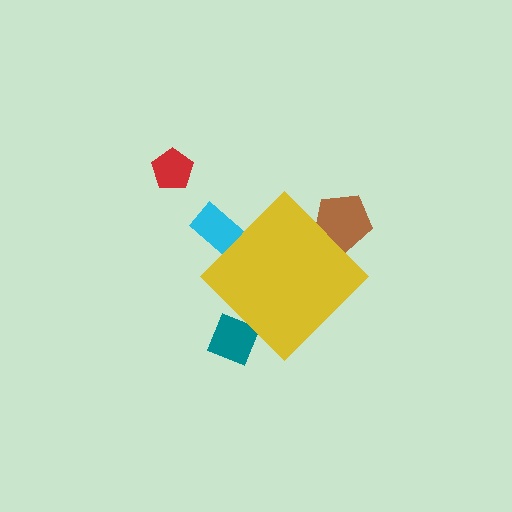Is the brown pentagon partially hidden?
Yes, the brown pentagon is partially hidden behind the yellow diamond.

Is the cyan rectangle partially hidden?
Yes, the cyan rectangle is partially hidden behind the yellow diamond.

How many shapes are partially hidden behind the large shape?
3 shapes are partially hidden.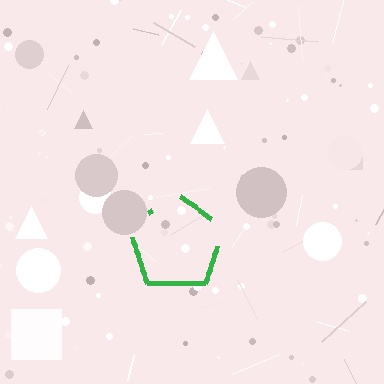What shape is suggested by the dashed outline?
The dashed outline suggests a pentagon.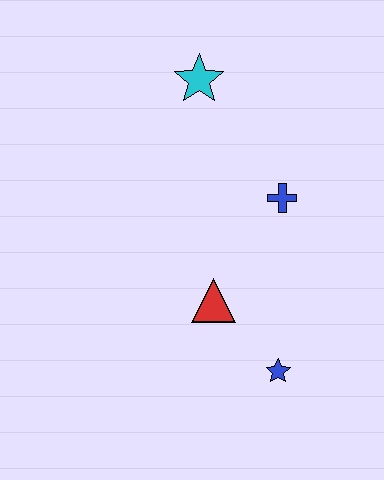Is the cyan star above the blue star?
Yes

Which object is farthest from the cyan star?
The blue star is farthest from the cyan star.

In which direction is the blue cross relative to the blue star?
The blue cross is above the blue star.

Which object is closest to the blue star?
The red triangle is closest to the blue star.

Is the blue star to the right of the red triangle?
Yes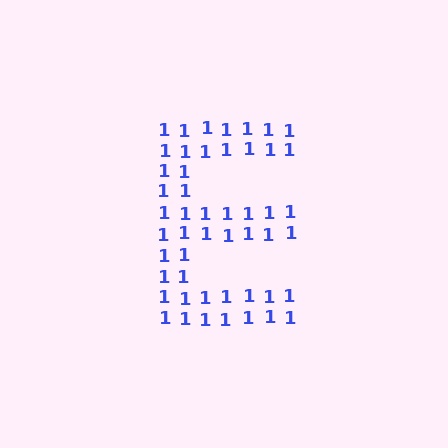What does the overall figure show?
The overall figure shows the letter E.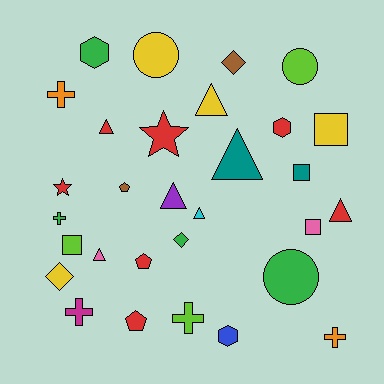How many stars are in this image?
There are 2 stars.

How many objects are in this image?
There are 30 objects.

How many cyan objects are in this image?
There is 1 cyan object.